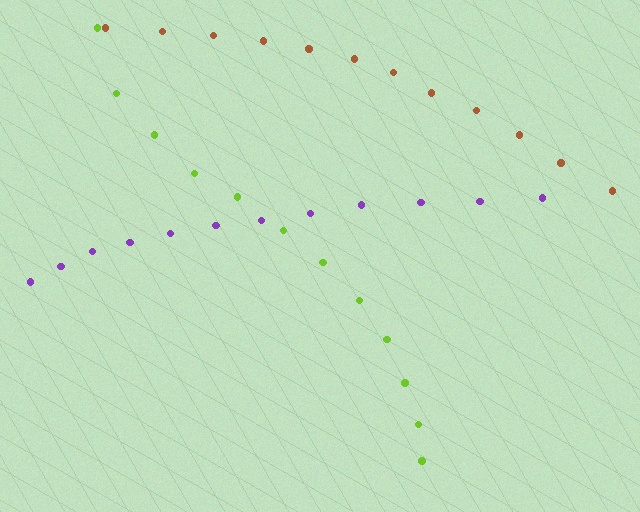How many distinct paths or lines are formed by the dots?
There are 3 distinct paths.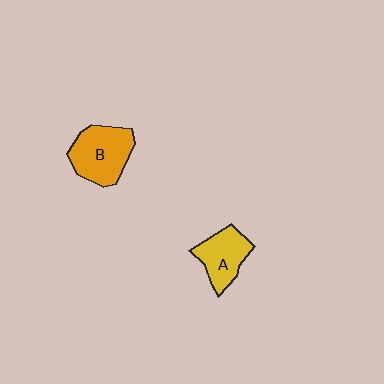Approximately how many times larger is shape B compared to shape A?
Approximately 1.3 times.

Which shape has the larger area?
Shape B (orange).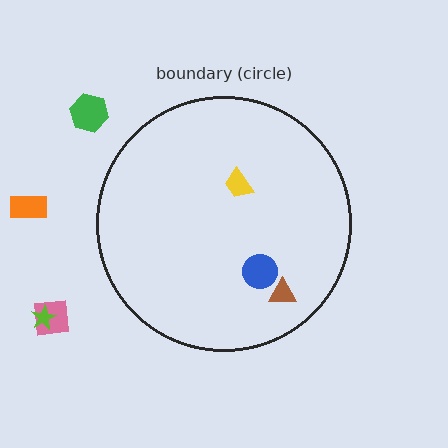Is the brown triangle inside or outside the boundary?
Inside.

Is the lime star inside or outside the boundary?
Outside.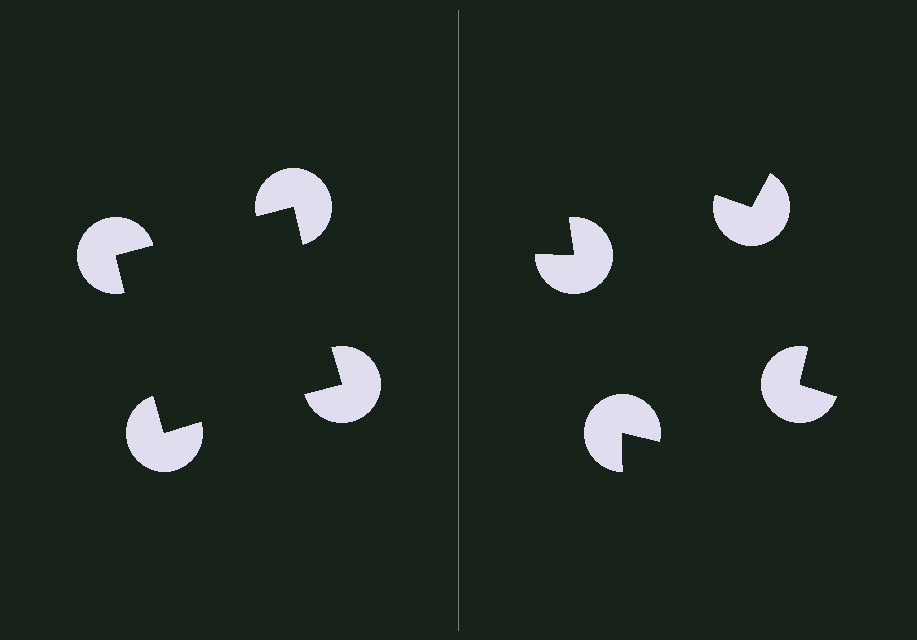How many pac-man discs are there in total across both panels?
8 — 4 on each side.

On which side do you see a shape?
An illusory square appears on the left side. On the right side the wedge cuts are rotated, so no coherent shape forms.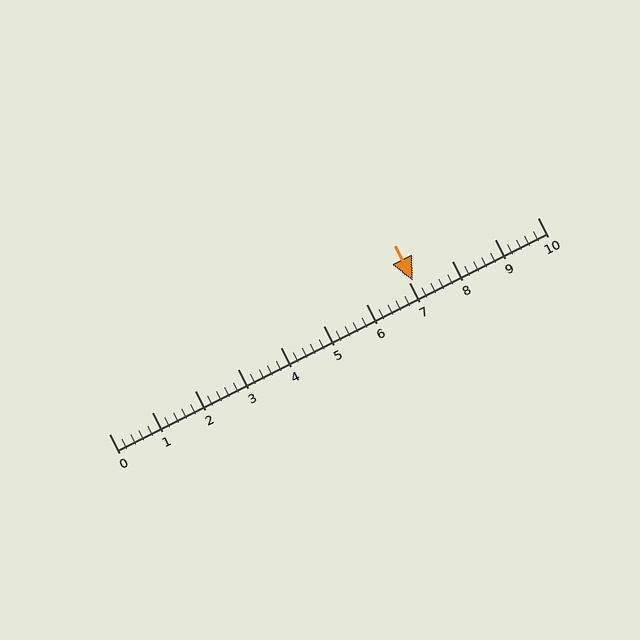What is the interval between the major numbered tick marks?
The major tick marks are spaced 1 units apart.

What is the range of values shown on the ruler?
The ruler shows values from 0 to 10.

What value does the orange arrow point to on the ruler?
The orange arrow points to approximately 7.1.